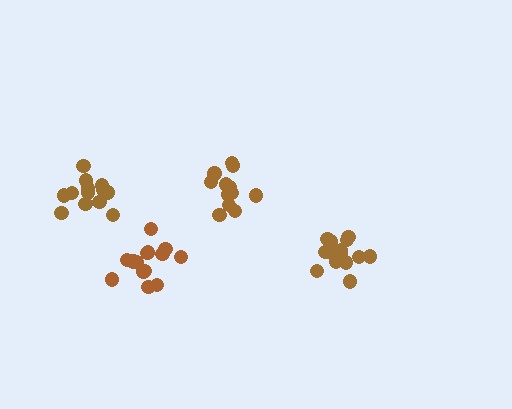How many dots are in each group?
Group 1: 14 dots, Group 2: 15 dots, Group 3: 13 dots, Group 4: 14 dots (56 total).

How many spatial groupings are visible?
There are 4 spatial groupings.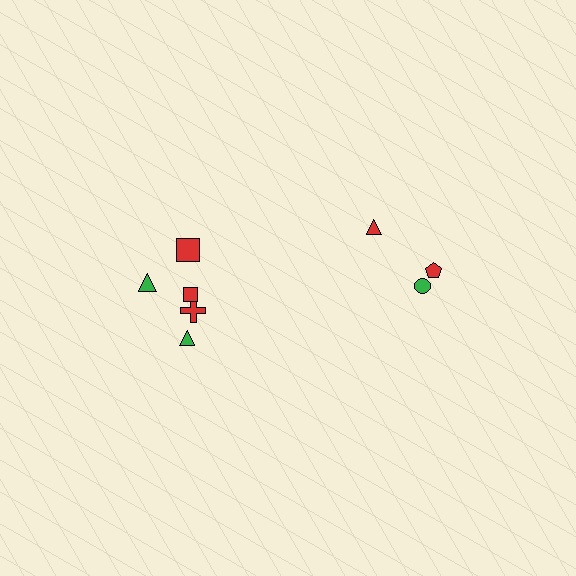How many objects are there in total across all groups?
There are 8 objects.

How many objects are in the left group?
There are 5 objects.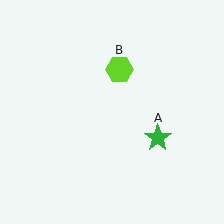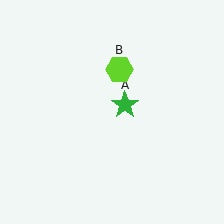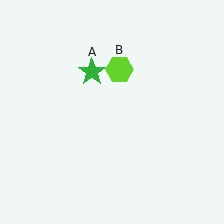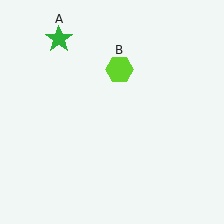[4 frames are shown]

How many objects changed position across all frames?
1 object changed position: green star (object A).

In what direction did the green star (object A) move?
The green star (object A) moved up and to the left.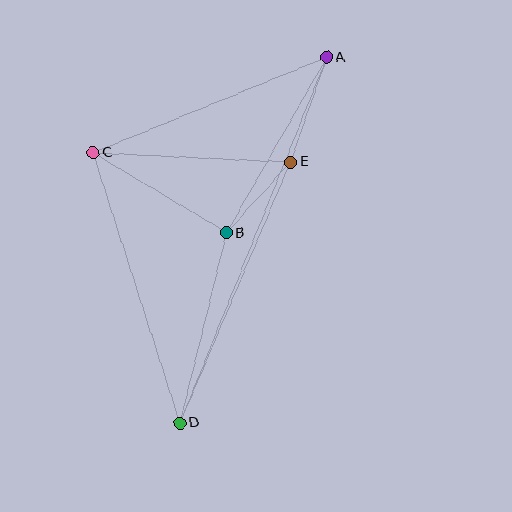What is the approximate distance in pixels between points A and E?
The distance between A and E is approximately 111 pixels.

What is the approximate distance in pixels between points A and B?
The distance between A and B is approximately 202 pixels.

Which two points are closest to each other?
Points B and E are closest to each other.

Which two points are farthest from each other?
Points A and D are farthest from each other.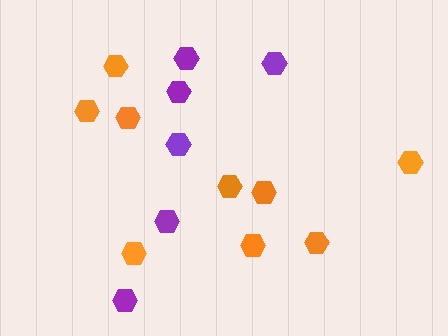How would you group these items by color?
There are 2 groups: one group of orange hexagons (9) and one group of purple hexagons (6).